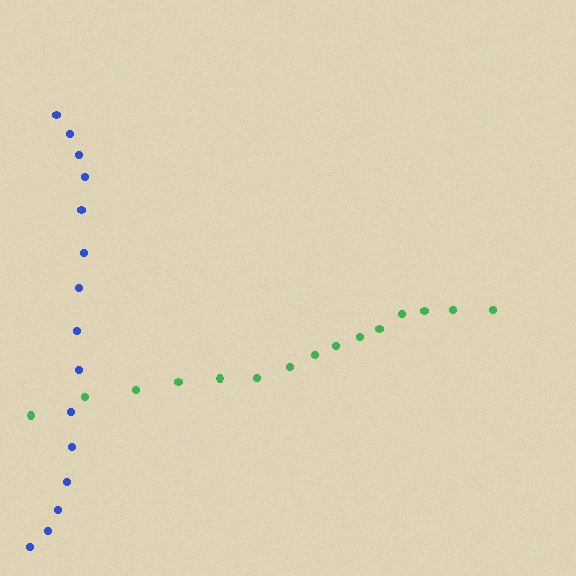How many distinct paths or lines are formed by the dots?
There are 2 distinct paths.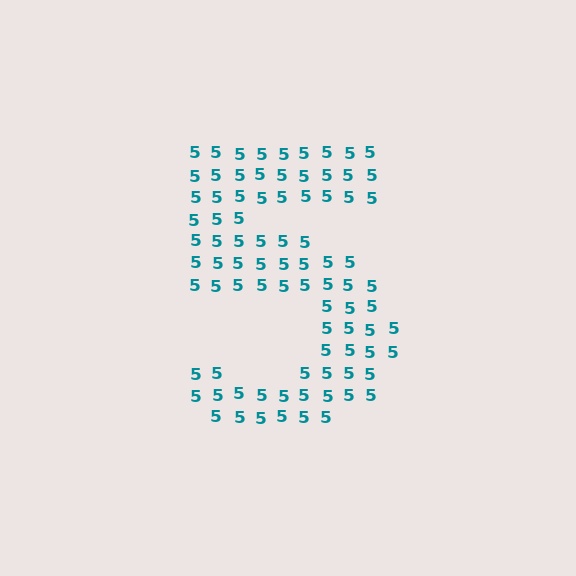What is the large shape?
The large shape is the digit 5.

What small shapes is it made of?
It is made of small digit 5's.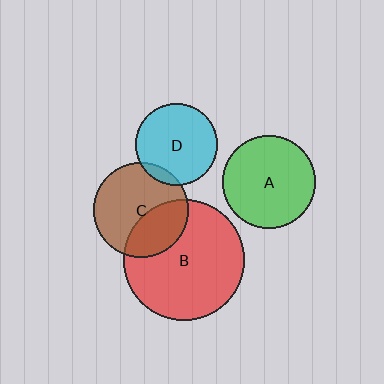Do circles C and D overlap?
Yes.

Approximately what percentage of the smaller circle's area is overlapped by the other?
Approximately 10%.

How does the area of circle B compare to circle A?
Approximately 1.7 times.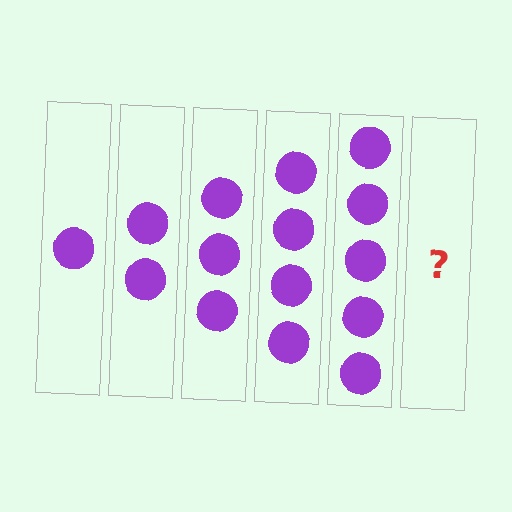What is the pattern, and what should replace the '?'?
The pattern is that each step adds one more circle. The '?' should be 6 circles.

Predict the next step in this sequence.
The next step is 6 circles.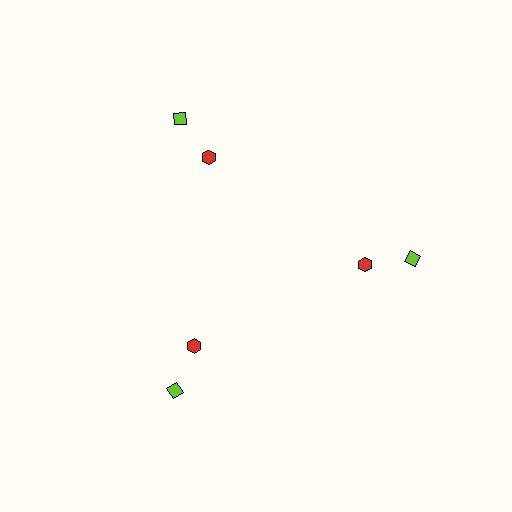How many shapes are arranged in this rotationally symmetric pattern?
There are 6 shapes, arranged in 3 groups of 2.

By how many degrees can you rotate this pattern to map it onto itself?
The pattern maps onto itself every 120 degrees of rotation.